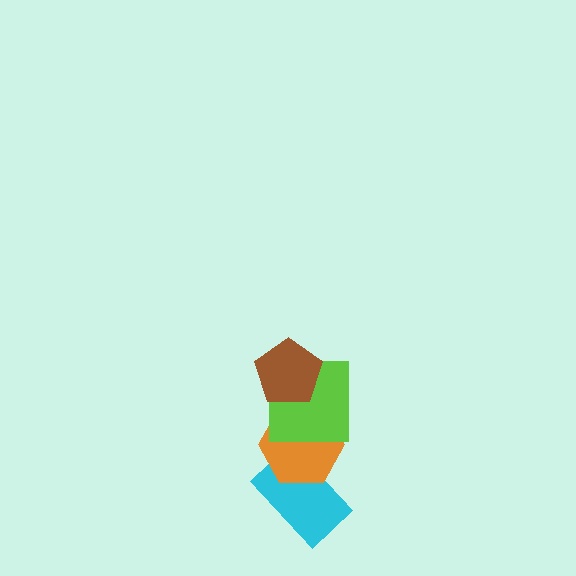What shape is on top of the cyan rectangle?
The orange hexagon is on top of the cyan rectangle.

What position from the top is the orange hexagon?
The orange hexagon is 3rd from the top.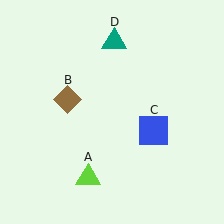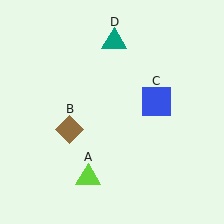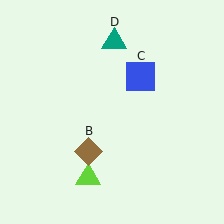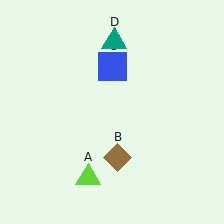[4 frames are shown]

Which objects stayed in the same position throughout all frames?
Lime triangle (object A) and teal triangle (object D) remained stationary.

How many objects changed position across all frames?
2 objects changed position: brown diamond (object B), blue square (object C).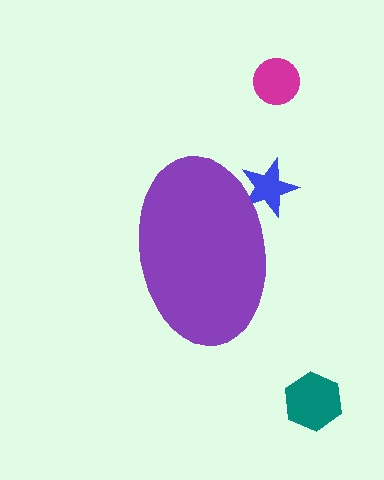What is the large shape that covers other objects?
A purple ellipse.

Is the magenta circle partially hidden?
No, the magenta circle is fully visible.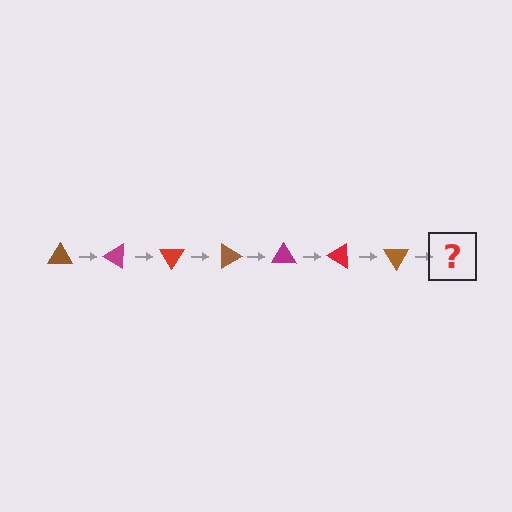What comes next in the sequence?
The next element should be a magenta triangle, rotated 210 degrees from the start.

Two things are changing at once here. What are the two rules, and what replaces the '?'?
The two rules are that it rotates 30 degrees each step and the color cycles through brown, magenta, and red. The '?' should be a magenta triangle, rotated 210 degrees from the start.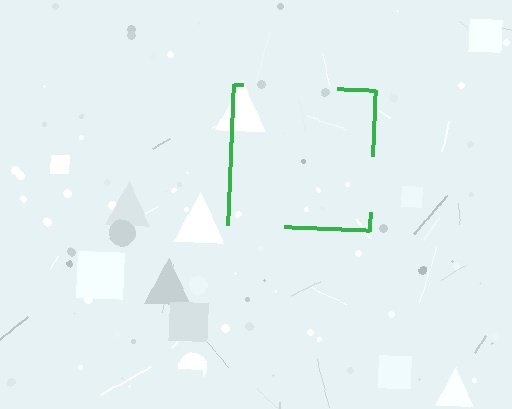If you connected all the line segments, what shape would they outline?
They would outline a square.